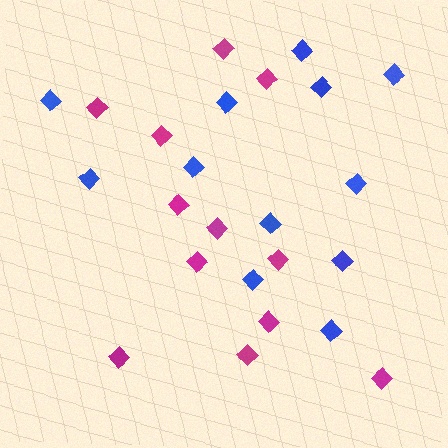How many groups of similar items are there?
There are 2 groups: one group of blue diamonds (12) and one group of magenta diamonds (12).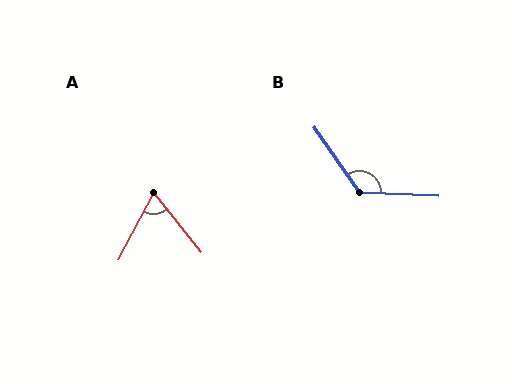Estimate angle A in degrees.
Approximately 67 degrees.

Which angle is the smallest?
A, at approximately 67 degrees.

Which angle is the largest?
B, at approximately 127 degrees.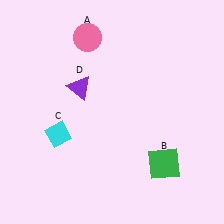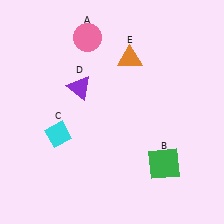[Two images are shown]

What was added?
An orange triangle (E) was added in Image 2.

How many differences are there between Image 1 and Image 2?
There is 1 difference between the two images.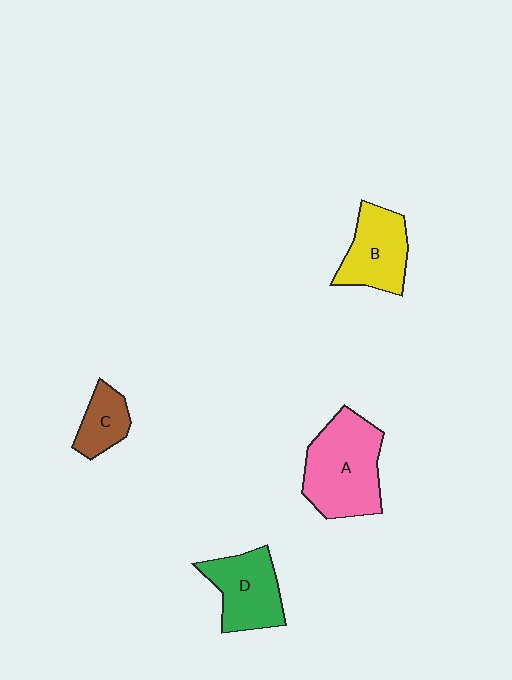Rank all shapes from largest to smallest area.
From largest to smallest: A (pink), D (green), B (yellow), C (brown).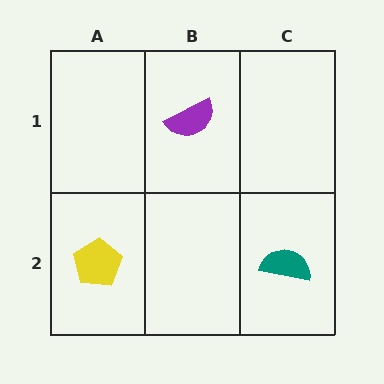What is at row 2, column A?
A yellow pentagon.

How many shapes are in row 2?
2 shapes.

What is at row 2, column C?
A teal semicircle.